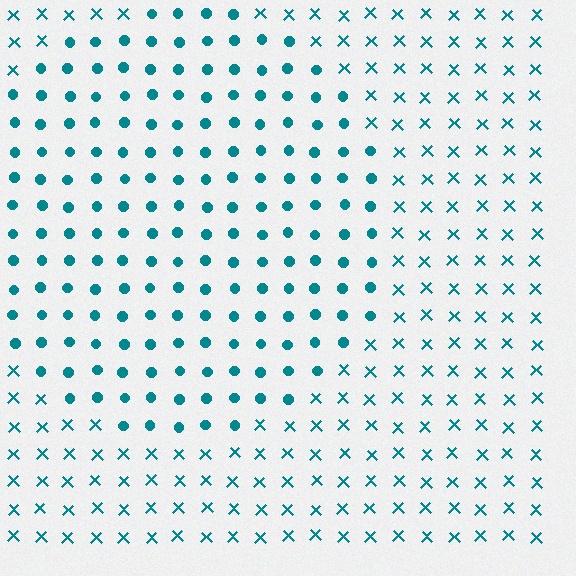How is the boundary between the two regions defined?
The boundary is defined by a change in element shape: circles inside vs. X marks outside. All elements share the same color and spacing.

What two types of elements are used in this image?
The image uses circles inside the circle region and X marks outside it.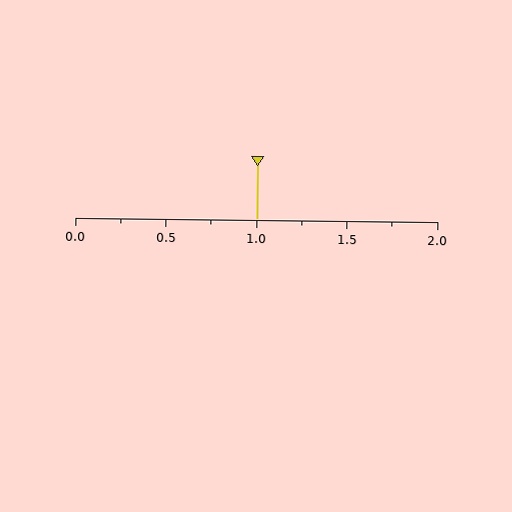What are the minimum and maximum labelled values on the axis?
The axis runs from 0.0 to 2.0.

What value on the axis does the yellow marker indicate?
The marker indicates approximately 1.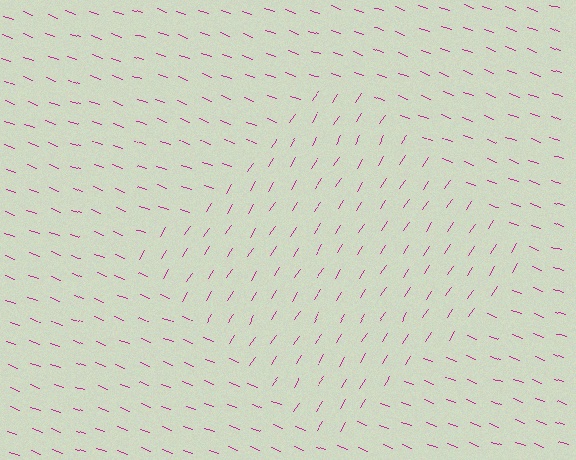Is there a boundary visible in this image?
Yes, there is a texture boundary formed by a change in line orientation.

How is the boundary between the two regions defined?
The boundary is defined purely by a change in line orientation (approximately 77 degrees difference). All lines are the same color and thickness.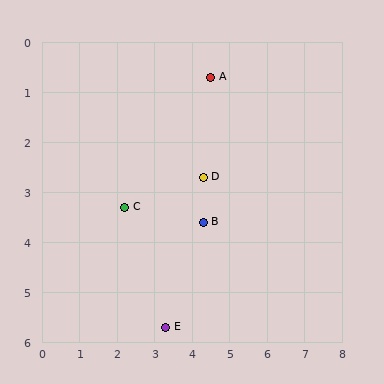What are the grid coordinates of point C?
Point C is at approximately (2.2, 3.3).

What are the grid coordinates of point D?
Point D is at approximately (4.3, 2.7).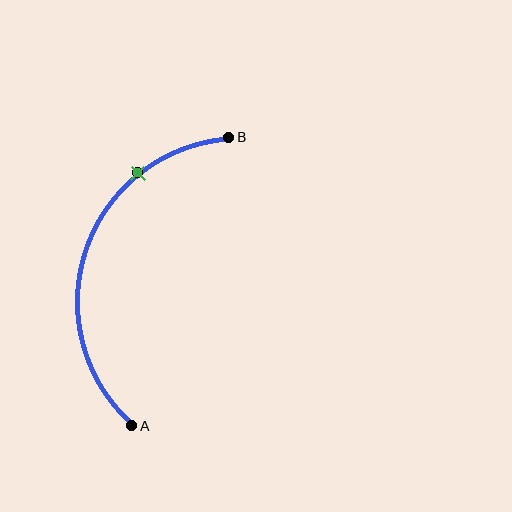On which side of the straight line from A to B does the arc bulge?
The arc bulges to the left of the straight line connecting A and B.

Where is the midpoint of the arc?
The arc midpoint is the point on the curve farthest from the straight line joining A and B. It sits to the left of that line.